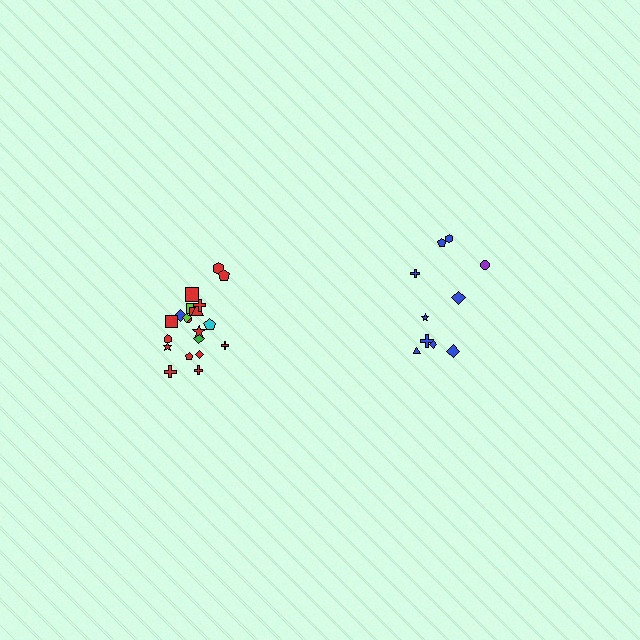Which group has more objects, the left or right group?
The left group.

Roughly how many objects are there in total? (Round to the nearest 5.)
Roughly 30 objects in total.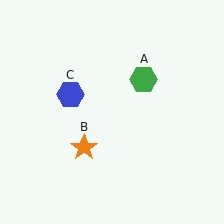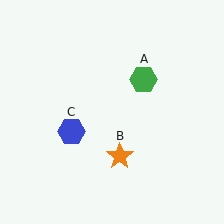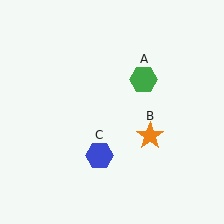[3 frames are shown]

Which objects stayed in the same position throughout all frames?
Green hexagon (object A) remained stationary.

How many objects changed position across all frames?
2 objects changed position: orange star (object B), blue hexagon (object C).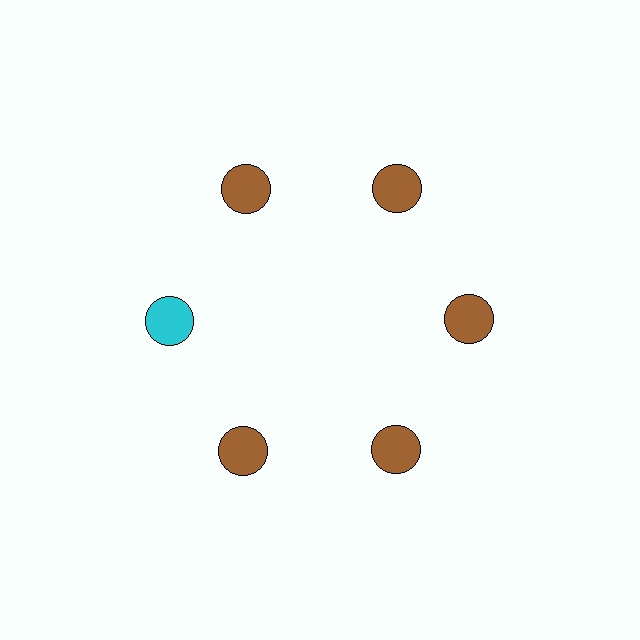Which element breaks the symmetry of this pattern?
The cyan circle at roughly the 9 o'clock position breaks the symmetry. All other shapes are brown circles.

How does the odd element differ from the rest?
It has a different color: cyan instead of brown.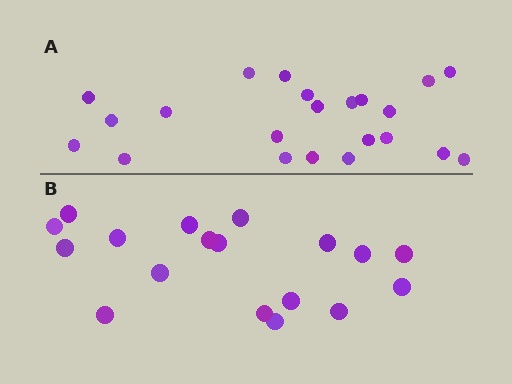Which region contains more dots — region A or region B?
Region A (the top region) has more dots.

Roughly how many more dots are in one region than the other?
Region A has about 4 more dots than region B.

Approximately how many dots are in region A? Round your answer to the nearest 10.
About 20 dots. (The exact count is 22, which rounds to 20.)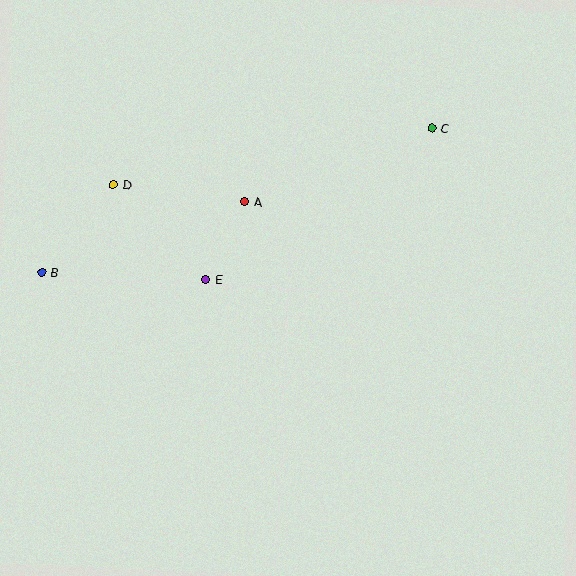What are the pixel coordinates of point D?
Point D is at (113, 185).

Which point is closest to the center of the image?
Point E at (206, 280) is closest to the center.